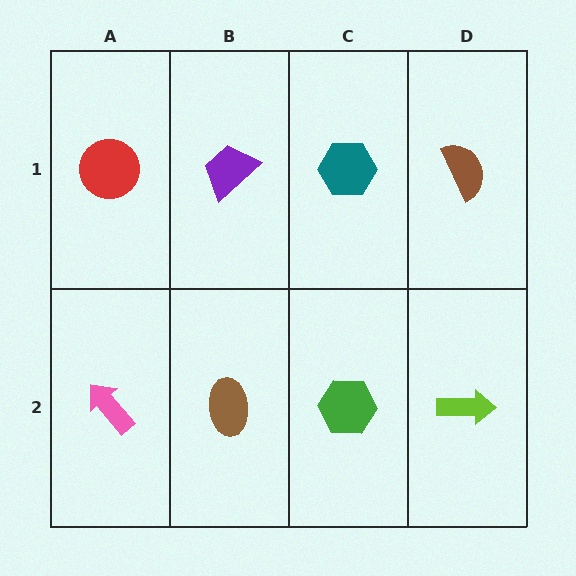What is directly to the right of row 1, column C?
A brown semicircle.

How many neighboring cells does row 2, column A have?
2.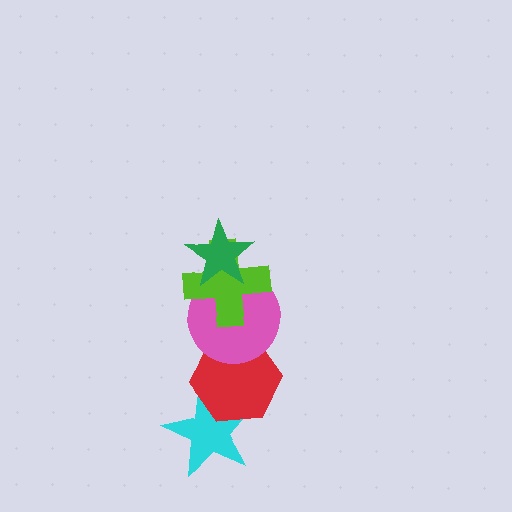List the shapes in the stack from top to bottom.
From top to bottom: the green star, the lime cross, the pink circle, the red hexagon, the cyan star.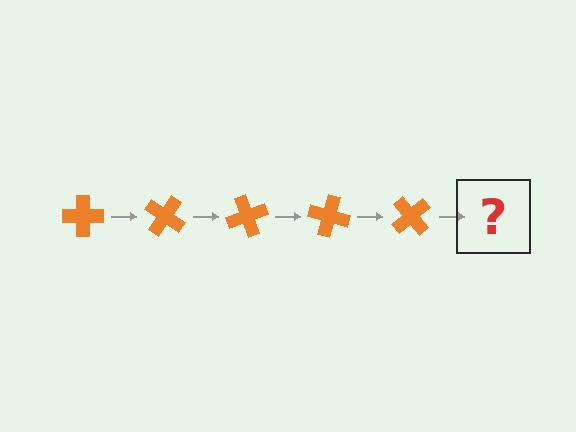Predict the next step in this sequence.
The next step is an orange cross rotated 175 degrees.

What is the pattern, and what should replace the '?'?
The pattern is that the cross rotates 35 degrees each step. The '?' should be an orange cross rotated 175 degrees.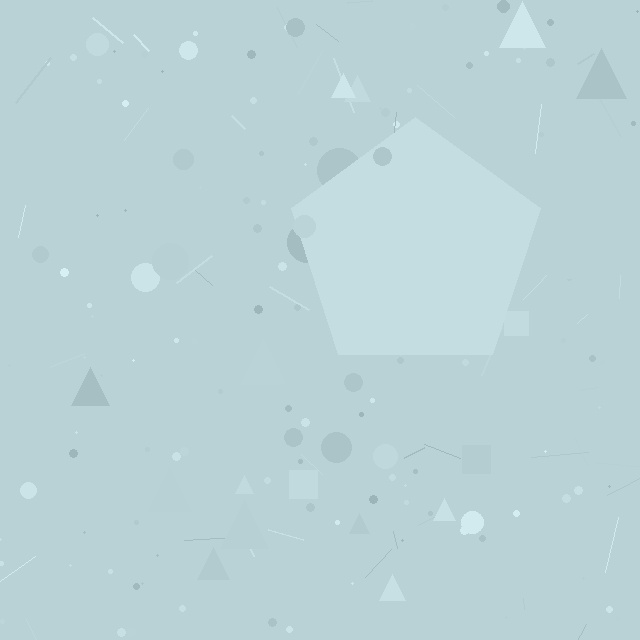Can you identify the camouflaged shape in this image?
The camouflaged shape is a pentagon.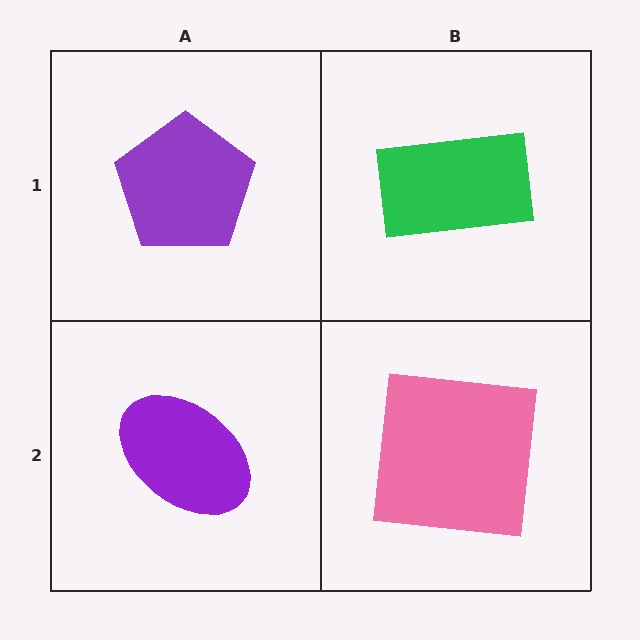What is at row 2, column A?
A purple ellipse.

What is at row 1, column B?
A green rectangle.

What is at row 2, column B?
A pink square.